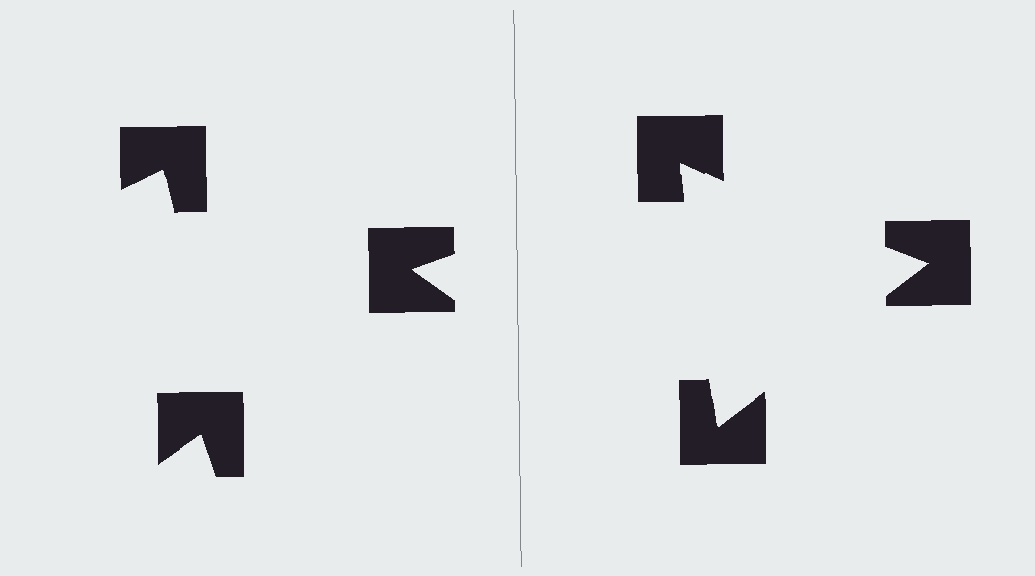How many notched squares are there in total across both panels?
6 — 3 on each side.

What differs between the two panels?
The notched squares are positioned identically on both sides; only the wedge orientations differ. On the right they align to a triangle; on the left they are misaligned.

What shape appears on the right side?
An illusory triangle.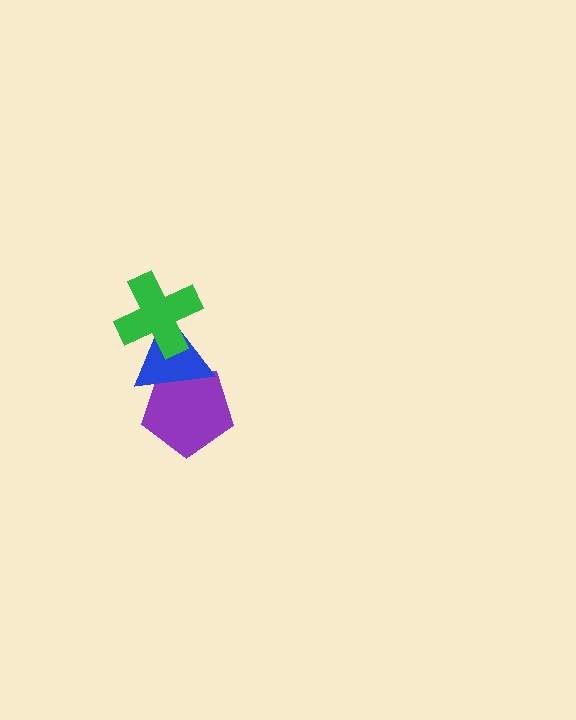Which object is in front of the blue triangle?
The green cross is in front of the blue triangle.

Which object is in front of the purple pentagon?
The blue triangle is in front of the purple pentagon.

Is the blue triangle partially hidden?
Yes, it is partially covered by another shape.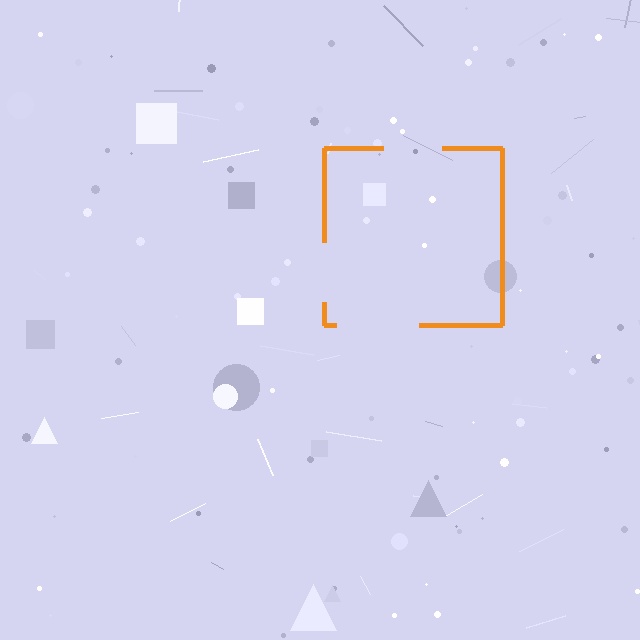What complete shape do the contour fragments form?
The contour fragments form a square.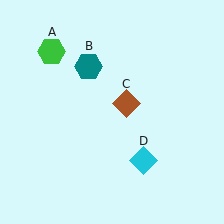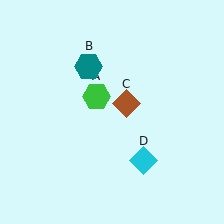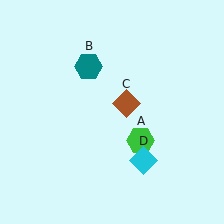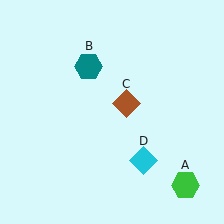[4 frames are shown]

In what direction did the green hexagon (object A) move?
The green hexagon (object A) moved down and to the right.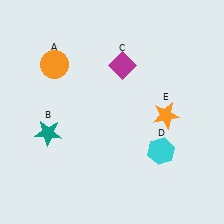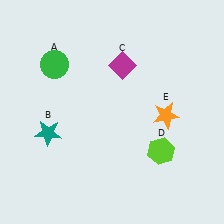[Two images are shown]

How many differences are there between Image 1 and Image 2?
There are 2 differences between the two images.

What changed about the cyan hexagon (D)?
In Image 1, D is cyan. In Image 2, it changed to lime.